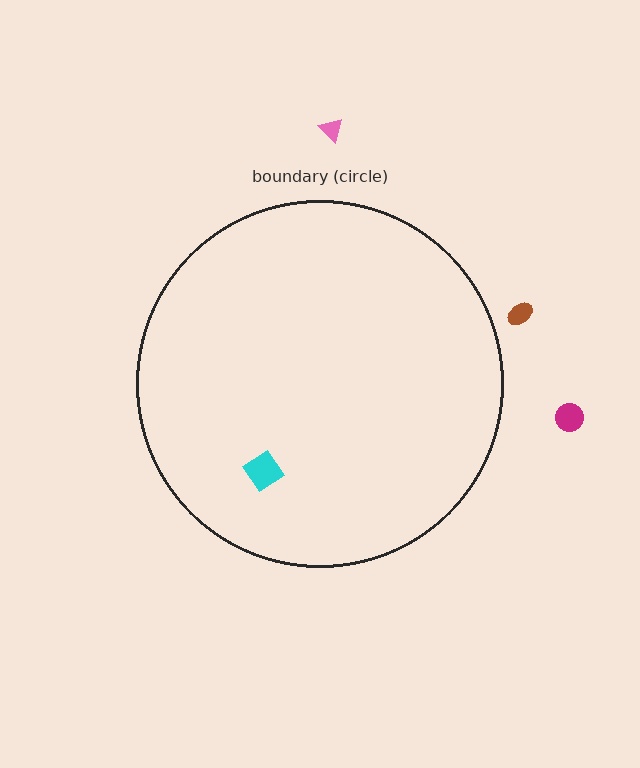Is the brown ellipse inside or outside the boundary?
Outside.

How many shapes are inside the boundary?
1 inside, 3 outside.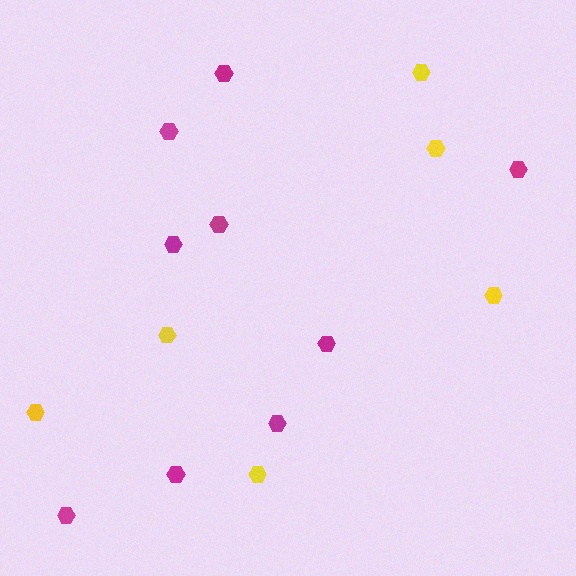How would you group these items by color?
There are 2 groups: one group of yellow hexagons (6) and one group of magenta hexagons (9).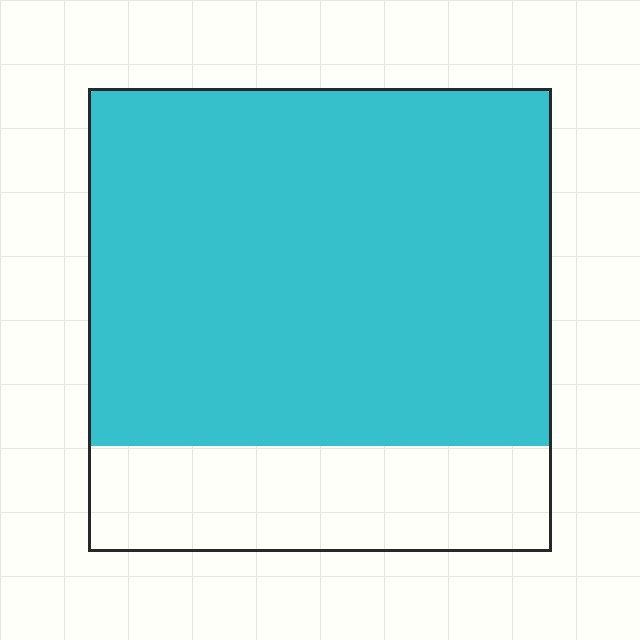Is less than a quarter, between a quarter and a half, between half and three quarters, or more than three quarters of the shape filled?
More than three quarters.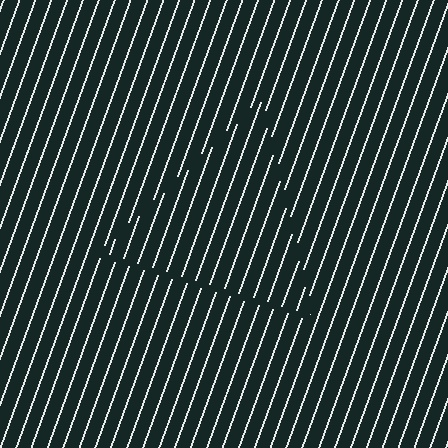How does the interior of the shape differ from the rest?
The interior of the shape contains the same grating, shifted by half a period — the contour is defined by the phase discontinuity where line-ends from the inner and outer gratings abut.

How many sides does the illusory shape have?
3 sides — the line-ends trace a triangle.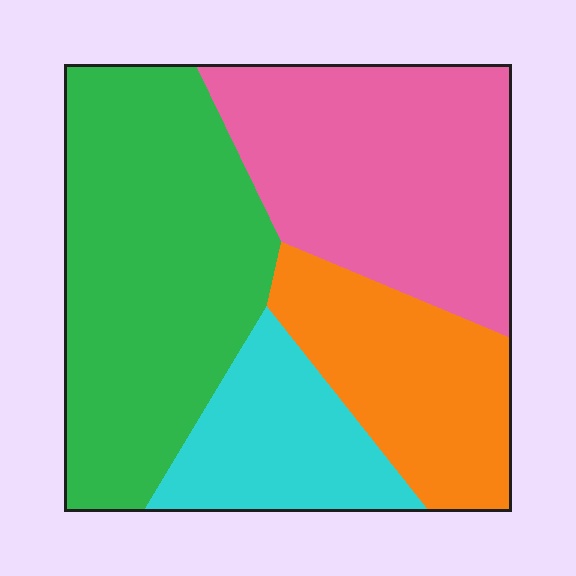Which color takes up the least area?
Cyan, at roughly 15%.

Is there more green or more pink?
Green.